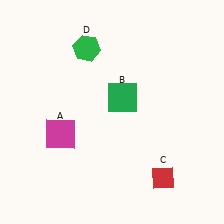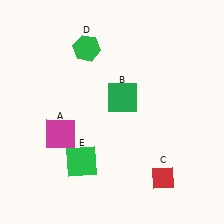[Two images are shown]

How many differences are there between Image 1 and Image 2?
There is 1 difference between the two images.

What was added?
A green square (E) was added in Image 2.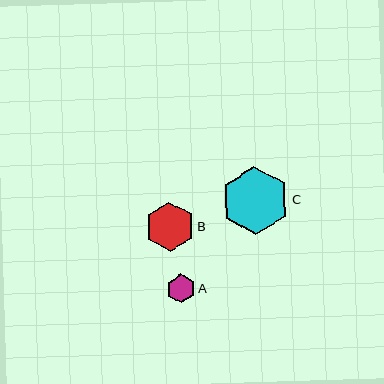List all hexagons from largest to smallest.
From largest to smallest: C, B, A.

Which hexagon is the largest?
Hexagon C is the largest with a size of approximately 68 pixels.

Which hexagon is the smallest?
Hexagon A is the smallest with a size of approximately 29 pixels.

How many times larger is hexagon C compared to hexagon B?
Hexagon C is approximately 1.4 times the size of hexagon B.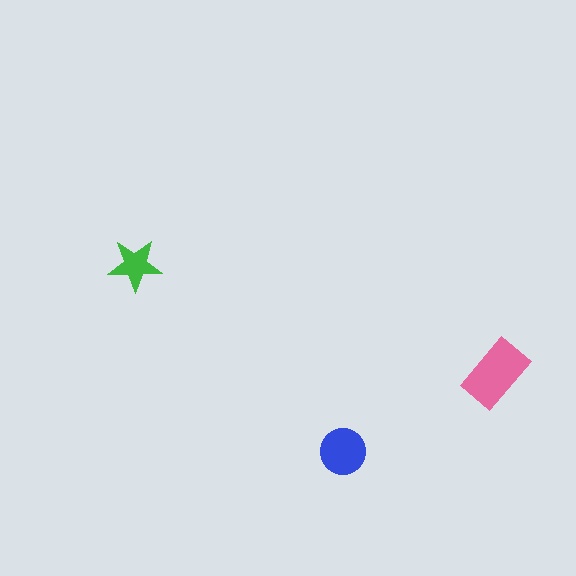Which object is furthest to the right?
The pink rectangle is rightmost.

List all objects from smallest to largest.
The green star, the blue circle, the pink rectangle.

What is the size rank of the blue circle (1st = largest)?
2nd.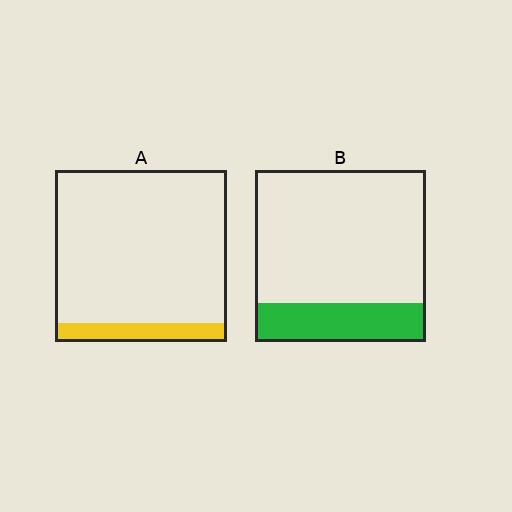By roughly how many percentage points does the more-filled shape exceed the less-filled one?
By roughly 10 percentage points (B over A).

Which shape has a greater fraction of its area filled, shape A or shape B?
Shape B.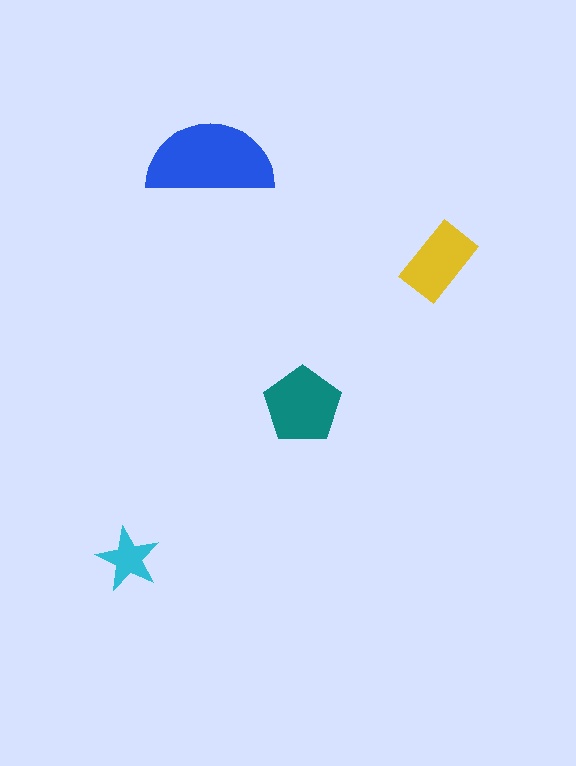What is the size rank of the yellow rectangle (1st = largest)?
3rd.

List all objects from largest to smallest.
The blue semicircle, the teal pentagon, the yellow rectangle, the cyan star.